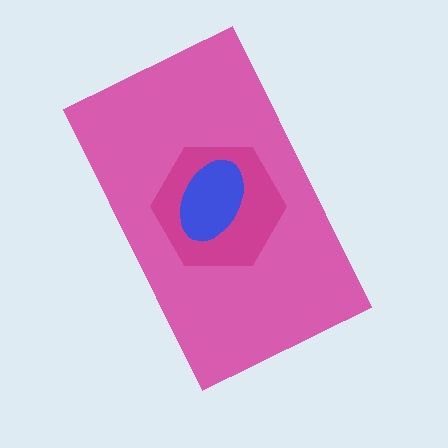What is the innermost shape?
The blue ellipse.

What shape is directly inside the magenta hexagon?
The blue ellipse.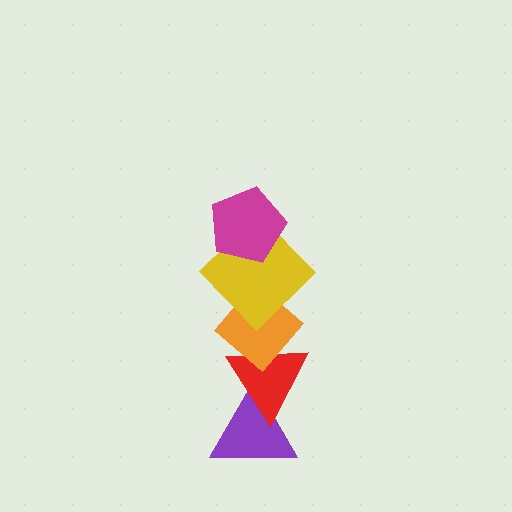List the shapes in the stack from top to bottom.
From top to bottom: the magenta pentagon, the yellow diamond, the orange diamond, the red triangle, the purple triangle.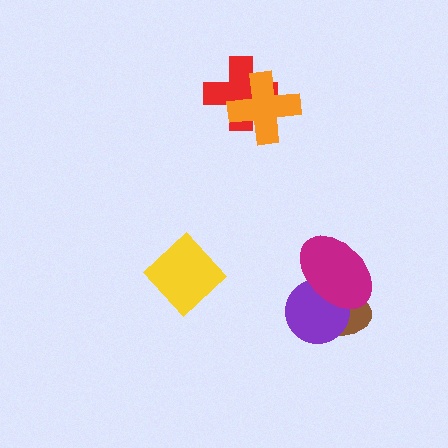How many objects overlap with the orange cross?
1 object overlaps with the orange cross.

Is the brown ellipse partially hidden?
Yes, it is partially covered by another shape.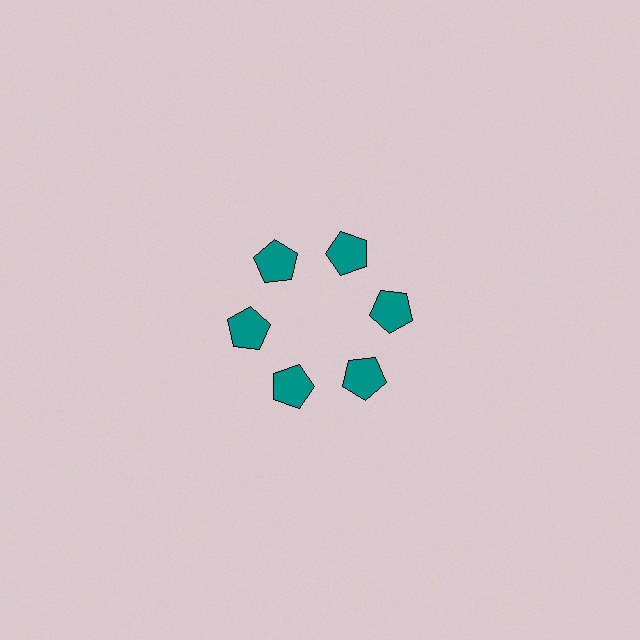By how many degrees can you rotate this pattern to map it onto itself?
The pattern maps onto itself every 60 degrees of rotation.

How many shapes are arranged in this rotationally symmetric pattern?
There are 6 shapes, arranged in 6 groups of 1.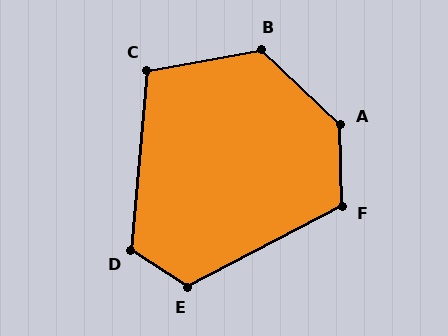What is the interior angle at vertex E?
Approximately 120 degrees (obtuse).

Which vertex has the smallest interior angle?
C, at approximately 106 degrees.